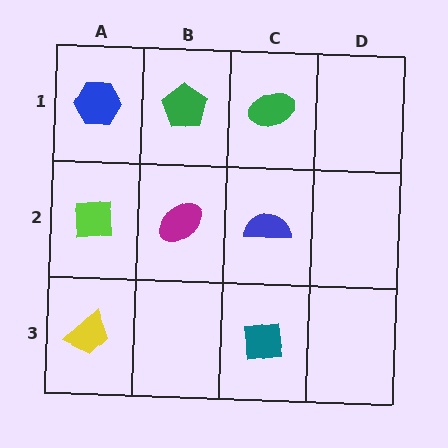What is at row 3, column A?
A yellow trapezoid.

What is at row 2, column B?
A magenta ellipse.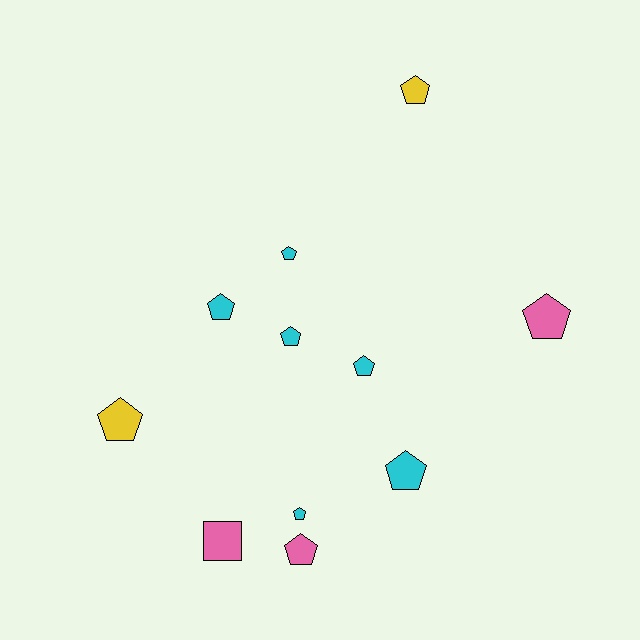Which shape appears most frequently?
Pentagon, with 10 objects.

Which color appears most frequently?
Cyan, with 6 objects.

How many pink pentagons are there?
There are 2 pink pentagons.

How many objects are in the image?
There are 11 objects.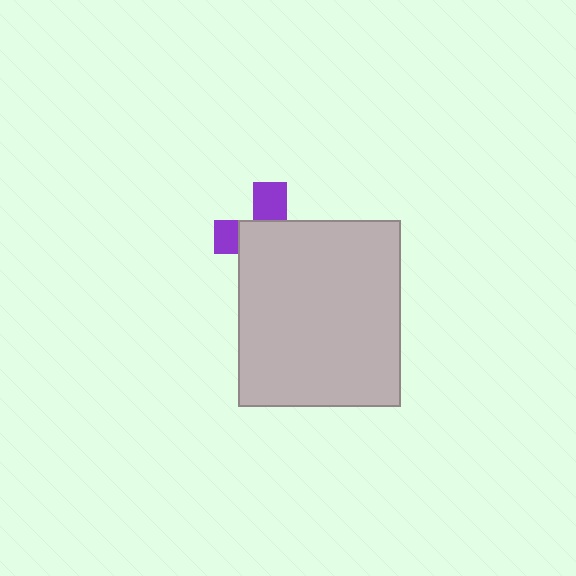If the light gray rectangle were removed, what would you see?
You would see the complete purple cross.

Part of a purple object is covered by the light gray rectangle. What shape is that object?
It is a cross.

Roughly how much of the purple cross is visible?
A small part of it is visible (roughly 33%).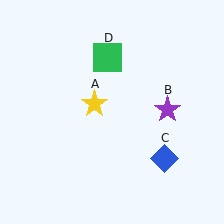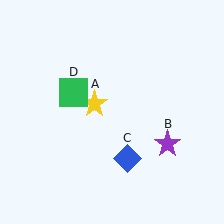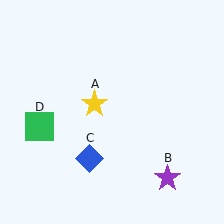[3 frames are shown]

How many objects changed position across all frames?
3 objects changed position: purple star (object B), blue diamond (object C), green square (object D).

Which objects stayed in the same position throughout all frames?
Yellow star (object A) remained stationary.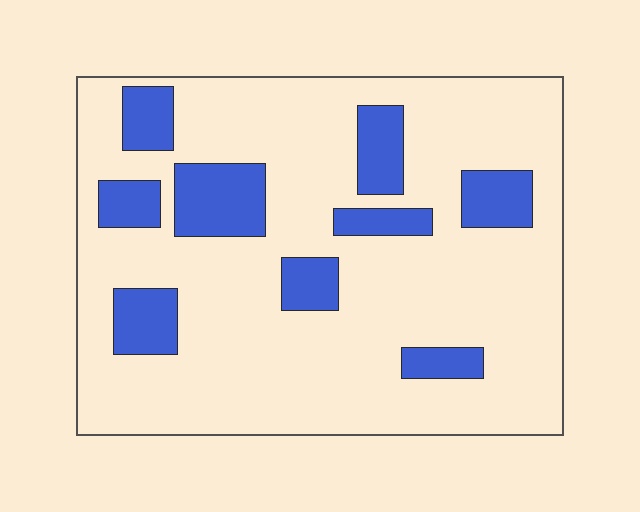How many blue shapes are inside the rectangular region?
9.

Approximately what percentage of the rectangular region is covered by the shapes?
Approximately 20%.